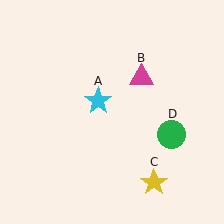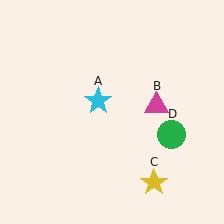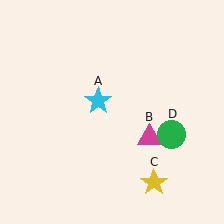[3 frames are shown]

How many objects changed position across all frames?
1 object changed position: magenta triangle (object B).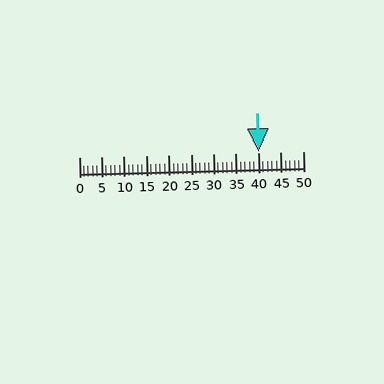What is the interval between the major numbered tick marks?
The major tick marks are spaced 5 units apart.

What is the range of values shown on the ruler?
The ruler shows values from 0 to 50.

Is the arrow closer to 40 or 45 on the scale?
The arrow is closer to 40.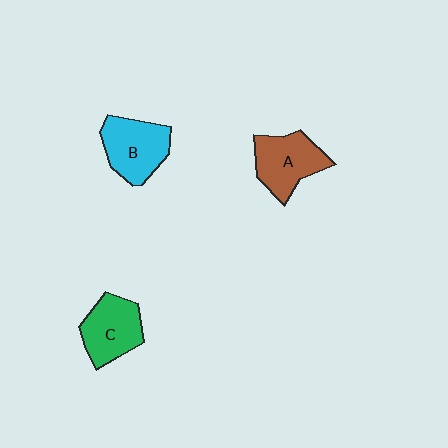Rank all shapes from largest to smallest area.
From largest to smallest: B (cyan), A (brown), C (green).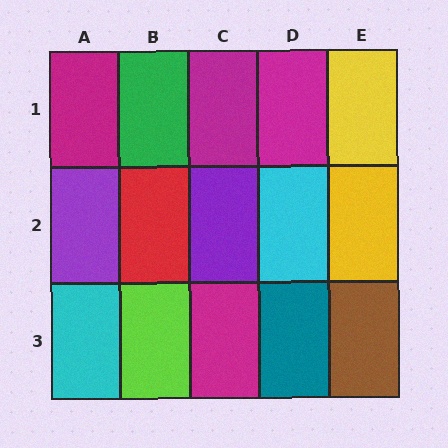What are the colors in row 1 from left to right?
Magenta, green, magenta, magenta, yellow.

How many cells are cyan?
2 cells are cyan.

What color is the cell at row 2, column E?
Yellow.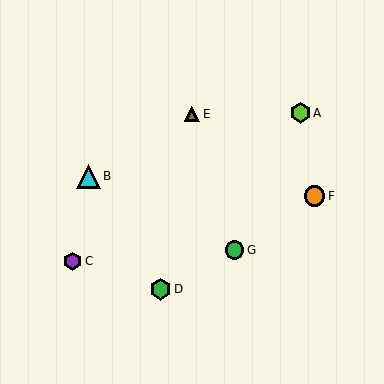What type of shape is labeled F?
Shape F is an orange circle.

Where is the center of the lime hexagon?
The center of the lime hexagon is at (300, 113).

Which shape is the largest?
The cyan triangle (labeled B) is the largest.